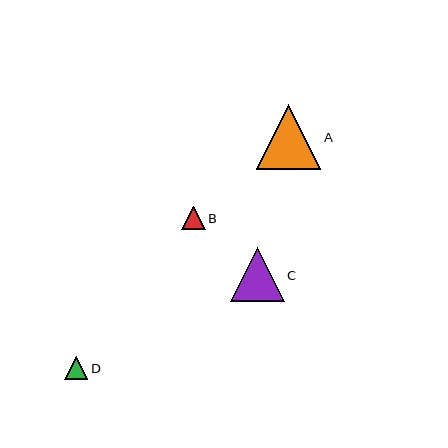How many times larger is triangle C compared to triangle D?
Triangle C is approximately 2.4 times the size of triangle D.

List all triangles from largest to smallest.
From largest to smallest: A, C, B, D.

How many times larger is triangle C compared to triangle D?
Triangle C is approximately 2.4 times the size of triangle D.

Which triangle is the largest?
Triangle A is the largest with a size of approximately 65 pixels.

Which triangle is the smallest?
Triangle D is the smallest with a size of approximately 23 pixels.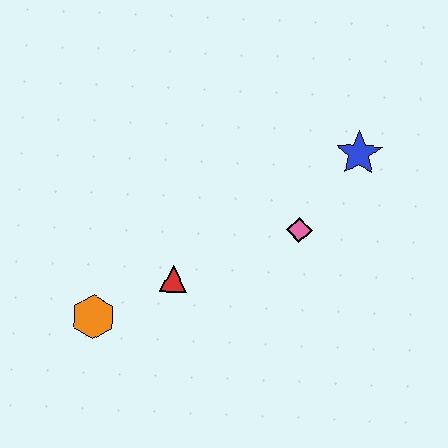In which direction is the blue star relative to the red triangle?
The blue star is to the right of the red triangle.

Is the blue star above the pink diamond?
Yes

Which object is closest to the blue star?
The pink diamond is closest to the blue star.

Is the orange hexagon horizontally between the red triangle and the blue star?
No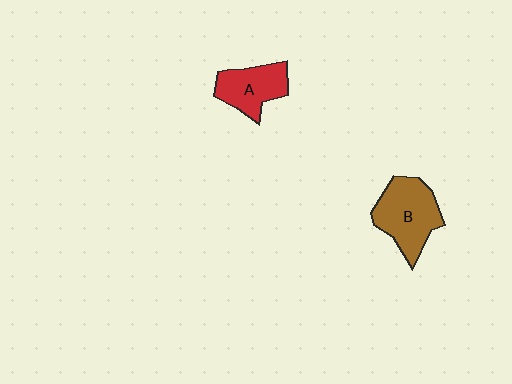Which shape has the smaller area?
Shape A (red).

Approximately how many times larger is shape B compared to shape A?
Approximately 1.4 times.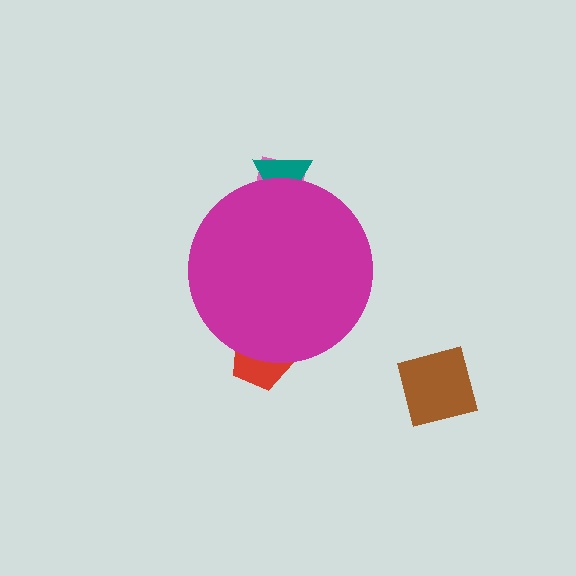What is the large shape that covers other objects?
A magenta circle.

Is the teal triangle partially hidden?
Yes, the teal triangle is partially hidden behind the magenta circle.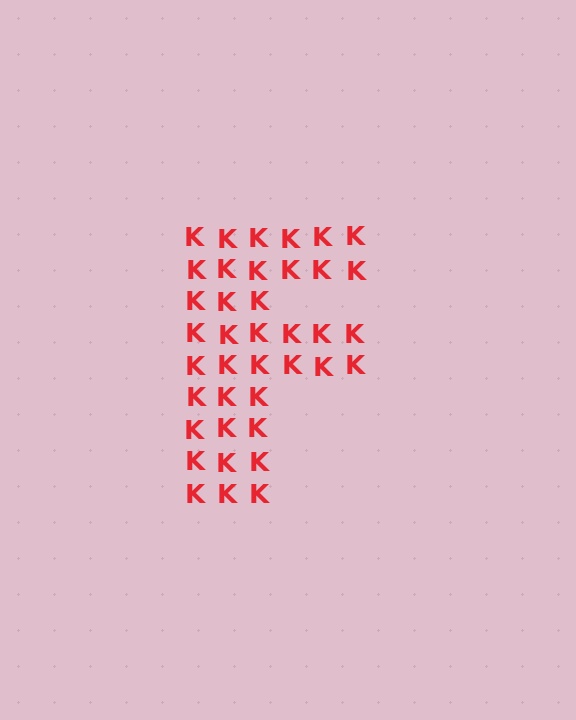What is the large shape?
The large shape is the letter F.